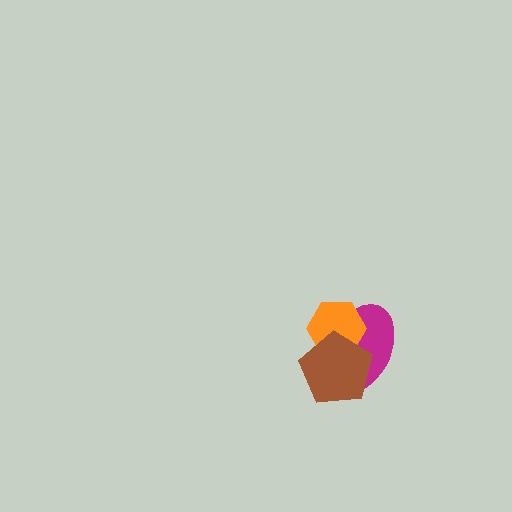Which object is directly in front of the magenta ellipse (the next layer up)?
The orange hexagon is directly in front of the magenta ellipse.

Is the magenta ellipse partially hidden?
Yes, it is partially covered by another shape.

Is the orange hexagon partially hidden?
Yes, it is partially covered by another shape.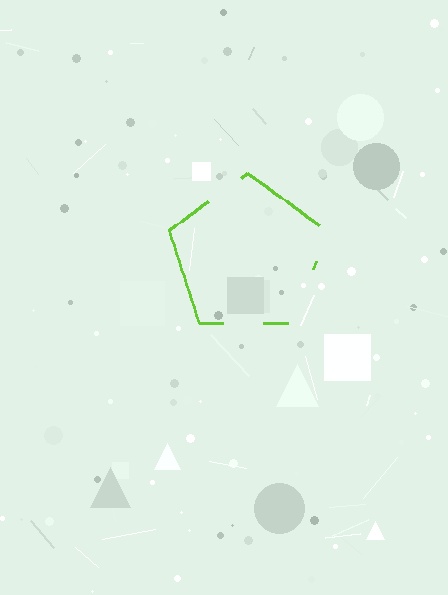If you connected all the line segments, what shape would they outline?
They would outline a pentagon.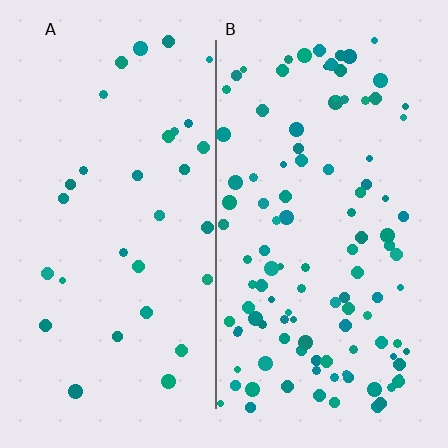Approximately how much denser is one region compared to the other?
Approximately 3.5× — region B over region A.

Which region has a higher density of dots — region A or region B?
B (the right).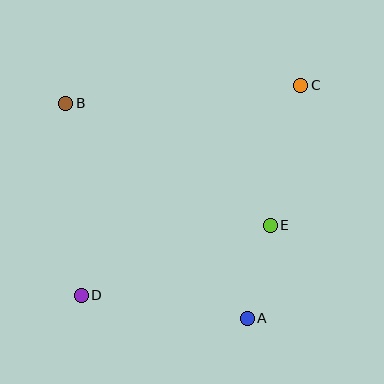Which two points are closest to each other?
Points A and E are closest to each other.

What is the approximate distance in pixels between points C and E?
The distance between C and E is approximately 143 pixels.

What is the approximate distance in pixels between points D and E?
The distance between D and E is approximately 202 pixels.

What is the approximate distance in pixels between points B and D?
The distance between B and D is approximately 192 pixels.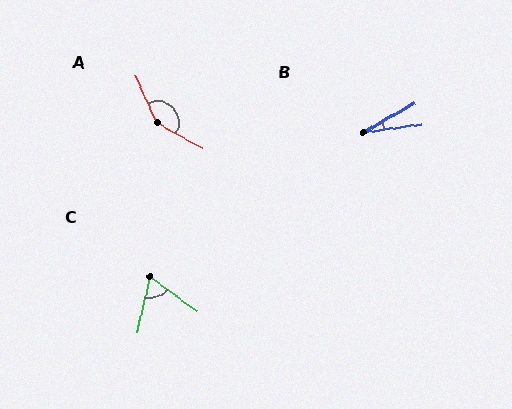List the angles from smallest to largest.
B (22°), C (67°), A (144°).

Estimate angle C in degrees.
Approximately 67 degrees.